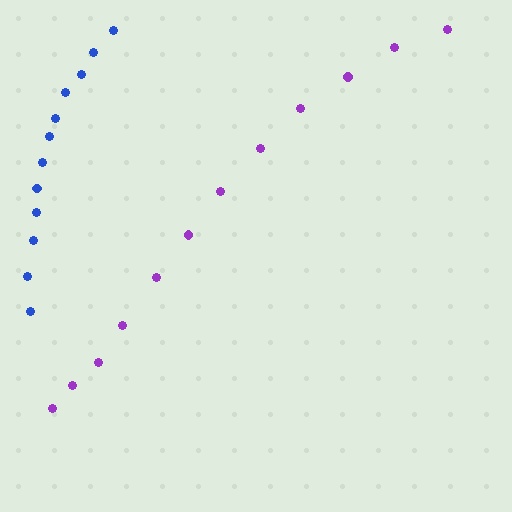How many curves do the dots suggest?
There are 2 distinct paths.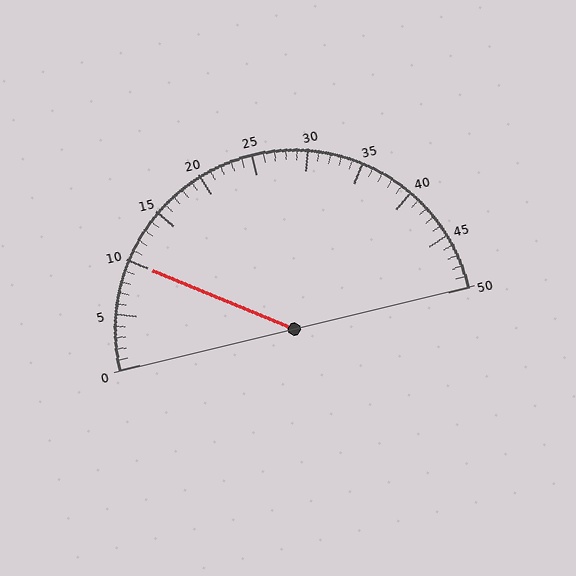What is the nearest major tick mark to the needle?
The nearest major tick mark is 10.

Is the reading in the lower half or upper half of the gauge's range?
The reading is in the lower half of the range (0 to 50).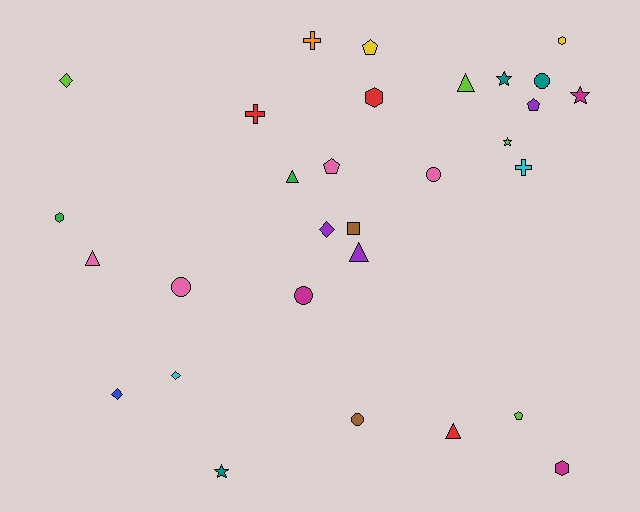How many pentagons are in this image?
There are 4 pentagons.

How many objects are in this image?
There are 30 objects.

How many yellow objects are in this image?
There are 2 yellow objects.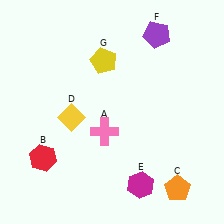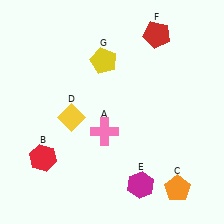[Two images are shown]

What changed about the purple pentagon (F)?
In Image 1, F is purple. In Image 2, it changed to red.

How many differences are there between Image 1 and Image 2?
There is 1 difference between the two images.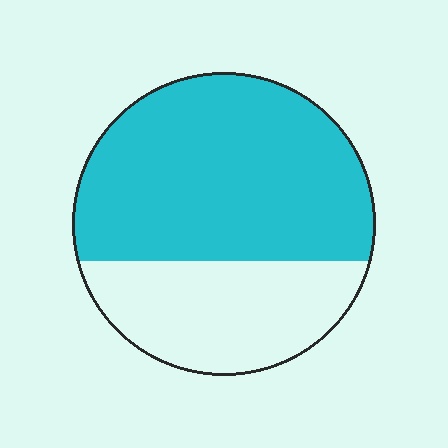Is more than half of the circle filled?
Yes.